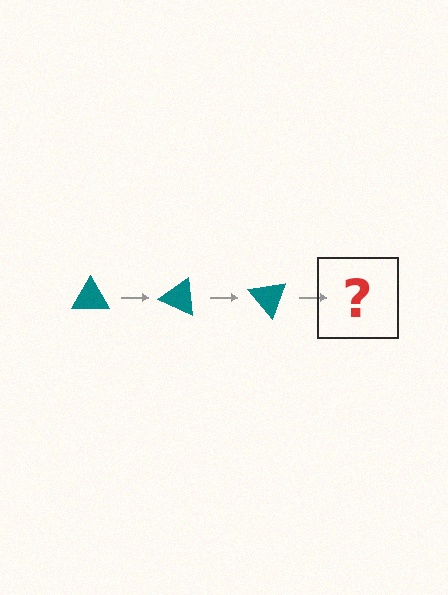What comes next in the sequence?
The next element should be a teal triangle rotated 75 degrees.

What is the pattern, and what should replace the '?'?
The pattern is that the triangle rotates 25 degrees each step. The '?' should be a teal triangle rotated 75 degrees.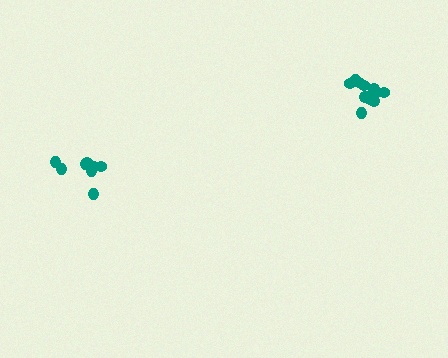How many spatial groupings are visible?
There are 2 spatial groupings.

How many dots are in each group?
Group 1: 12 dots, Group 2: 10 dots (22 total).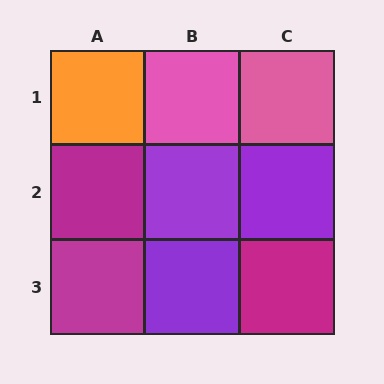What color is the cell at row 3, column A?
Magenta.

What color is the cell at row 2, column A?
Magenta.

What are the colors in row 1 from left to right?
Orange, pink, pink.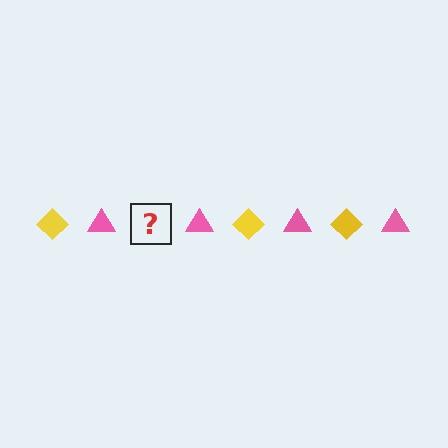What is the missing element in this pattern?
The missing element is a yellow diamond.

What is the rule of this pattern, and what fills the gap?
The rule is that the pattern alternates between yellow diamond and pink triangle. The gap should be filled with a yellow diamond.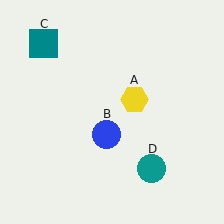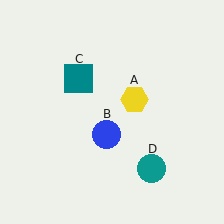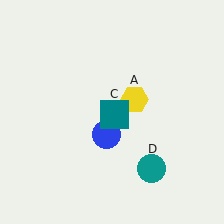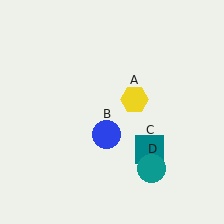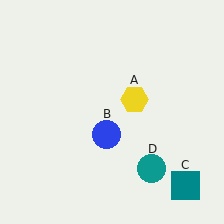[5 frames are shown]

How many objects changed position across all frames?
1 object changed position: teal square (object C).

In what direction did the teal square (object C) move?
The teal square (object C) moved down and to the right.